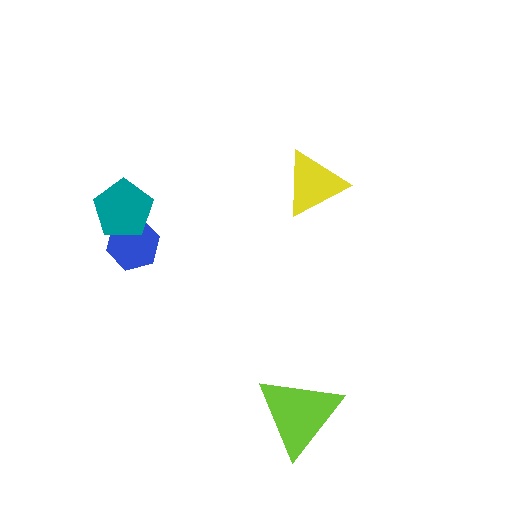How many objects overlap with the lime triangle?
0 objects overlap with the lime triangle.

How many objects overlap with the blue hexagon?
1 object overlaps with the blue hexagon.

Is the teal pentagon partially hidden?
No, no other shape covers it.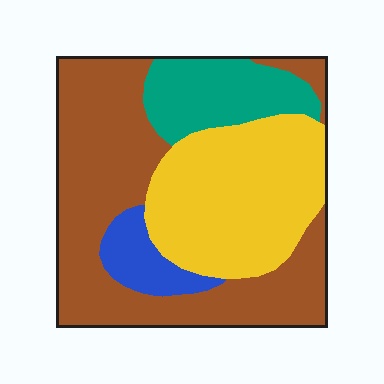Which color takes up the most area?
Brown, at roughly 45%.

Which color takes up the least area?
Blue, at roughly 5%.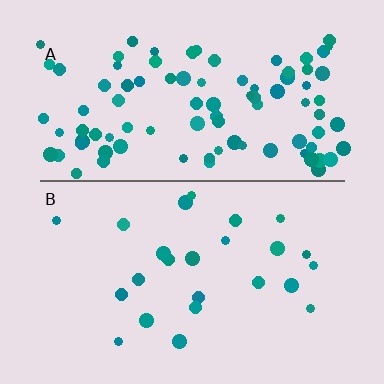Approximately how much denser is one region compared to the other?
Approximately 3.8× — region A over region B.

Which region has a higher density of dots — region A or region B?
A (the top).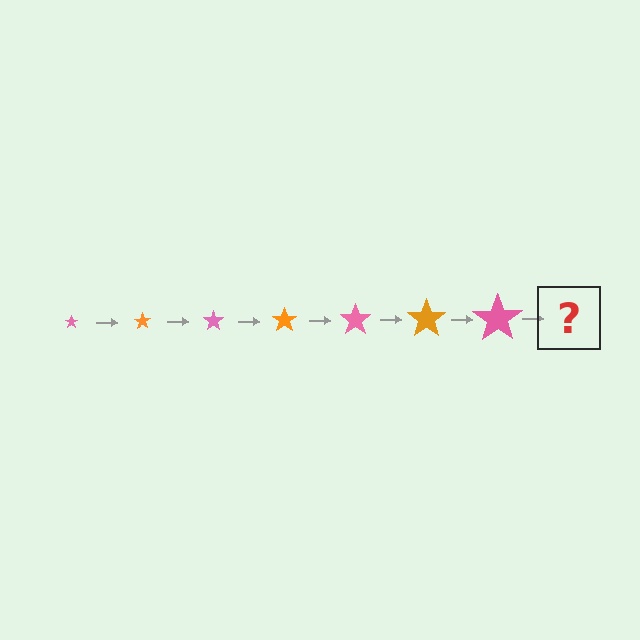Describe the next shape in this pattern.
It should be an orange star, larger than the previous one.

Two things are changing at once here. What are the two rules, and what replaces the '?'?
The two rules are that the star grows larger each step and the color cycles through pink and orange. The '?' should be an orange star, larger than the previous one.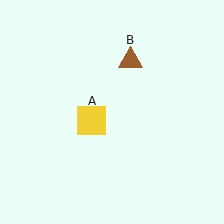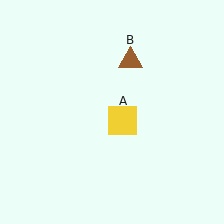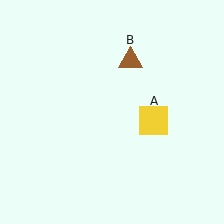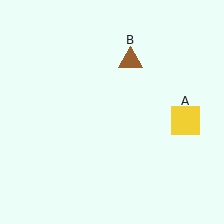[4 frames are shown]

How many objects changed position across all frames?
1 object changed position: yellow square (object A).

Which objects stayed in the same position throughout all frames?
Brown triangle (object B) remained stationary.